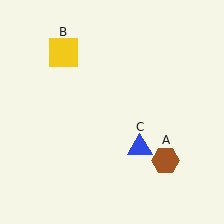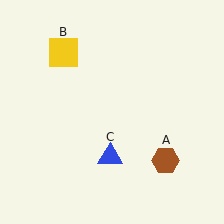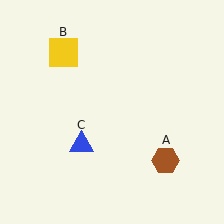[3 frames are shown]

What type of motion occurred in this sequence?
The blue triangle (object C) rotated clockwise around the center of the scene.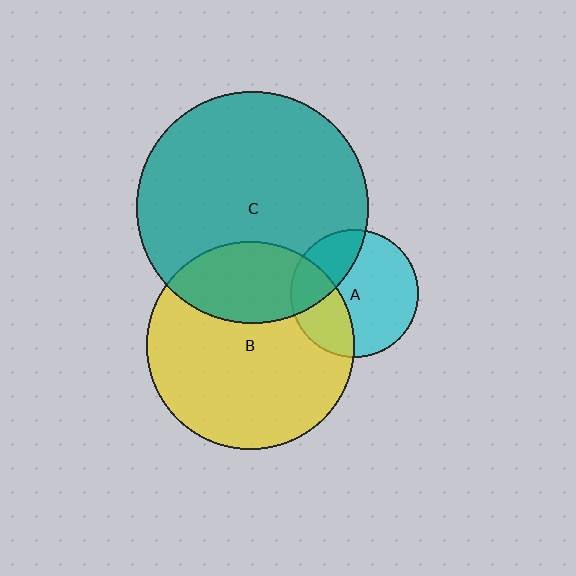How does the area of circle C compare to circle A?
Approximately 3.3 times.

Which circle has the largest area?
Circle C (teal).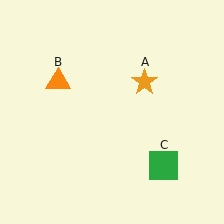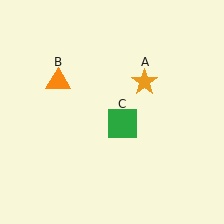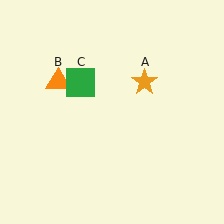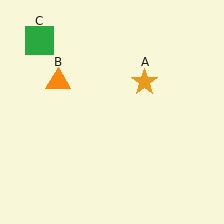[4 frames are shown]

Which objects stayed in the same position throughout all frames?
Orange star (object A) and orange triangle (object B) remained stationary.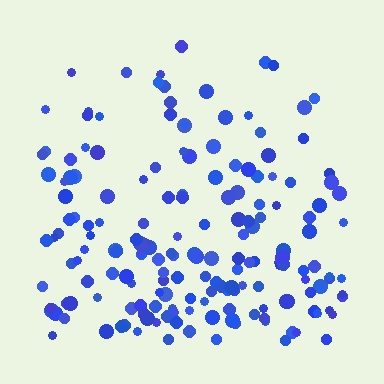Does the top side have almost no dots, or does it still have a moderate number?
Still a moderate number, just noticeably fewer than the bottom.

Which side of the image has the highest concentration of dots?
The bottom.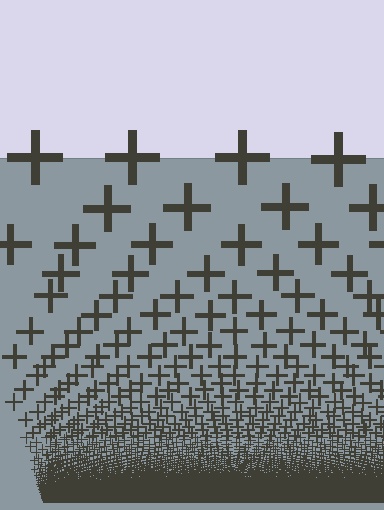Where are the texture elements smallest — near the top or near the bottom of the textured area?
Near the bottom.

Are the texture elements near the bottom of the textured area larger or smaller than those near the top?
Smaller. The gradient is inverted — elements near the bottom are smaller and denser.